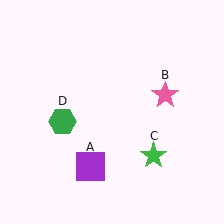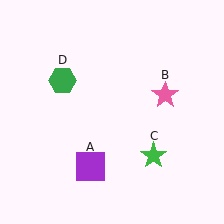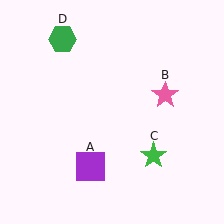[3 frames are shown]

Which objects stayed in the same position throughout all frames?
Purple square (object A) and pink star (object B) and green star (object C) remained stationary.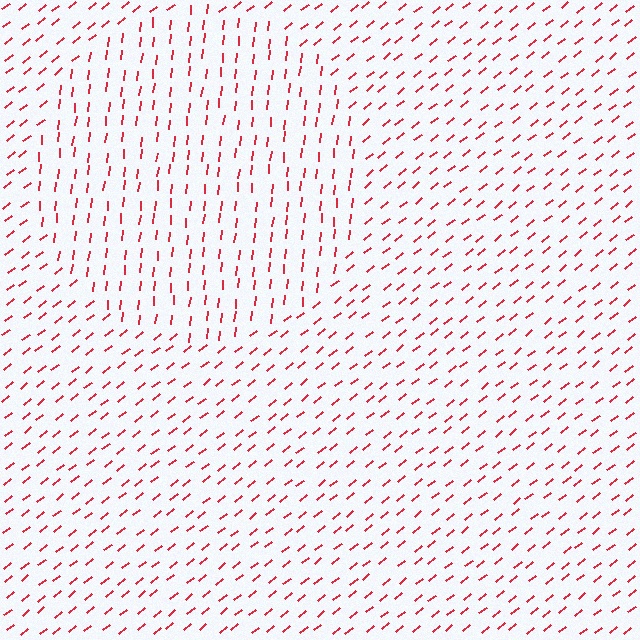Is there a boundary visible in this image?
Yes, there is a texture boundary formed by a change in line orientation.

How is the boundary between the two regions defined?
The boundary is defined purely by a change in line orientation (approximately 45 degrees difference). All lines are the same color and thickness.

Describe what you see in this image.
The image is filled with small red line segments. A circle region in the image has lines oriented differently from the surrounding lines, creating a visible texture boundary.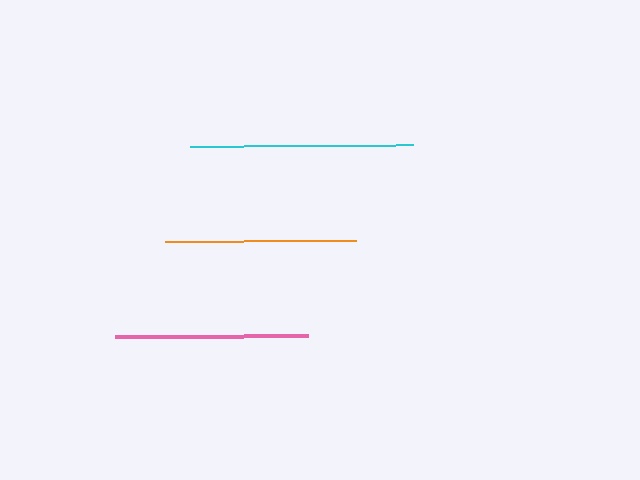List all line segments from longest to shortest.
From longest to shortest: cyan, pink, orange.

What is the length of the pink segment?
The pink segment is approximately 193 pixels long.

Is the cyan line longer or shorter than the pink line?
The cyan line is longer than the pink line.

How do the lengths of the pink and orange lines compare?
The pink and orange lines are approximately the same length.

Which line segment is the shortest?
The orange line is the shortest at approximately 192 pixels.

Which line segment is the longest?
The cyan line is the longest at approximately 223 pixels.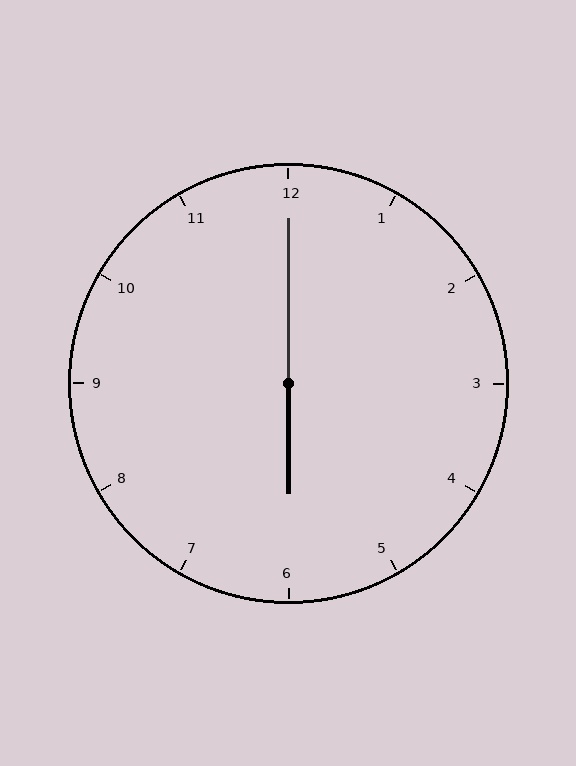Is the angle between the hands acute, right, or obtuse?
It is obtuse.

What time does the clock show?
6:00.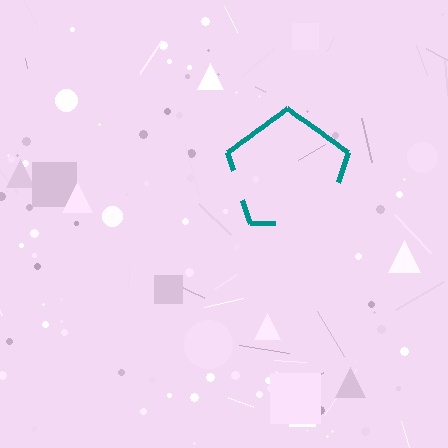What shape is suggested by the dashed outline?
The dashed outline suggests a pentagon.